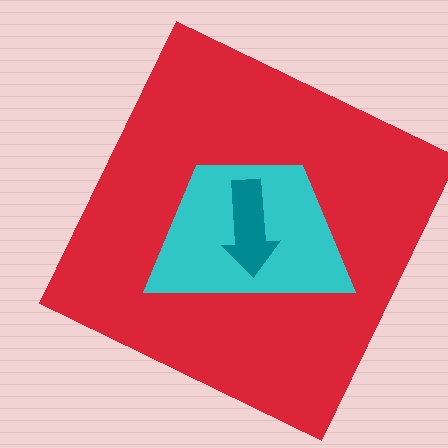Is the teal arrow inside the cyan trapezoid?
Yes.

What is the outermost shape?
The red square.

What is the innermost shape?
The teal arrow.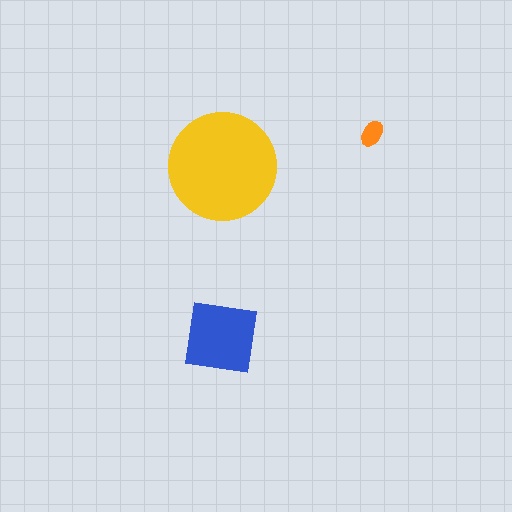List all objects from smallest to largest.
The orange ellipse, the blue square, the yellow circle.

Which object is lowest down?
The blue square is bottommost.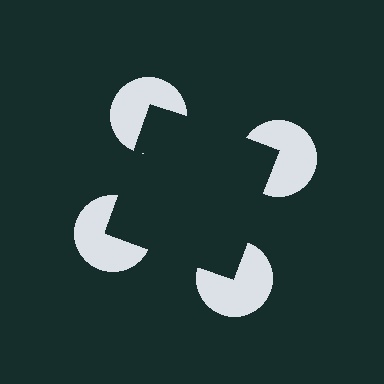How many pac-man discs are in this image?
There are 4 — one at each vertex of the illusory square.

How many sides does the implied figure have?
4 sides.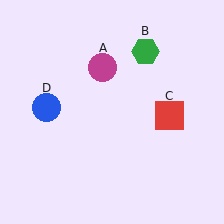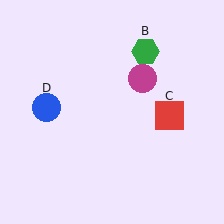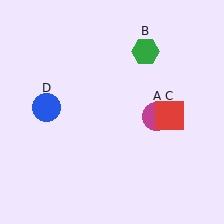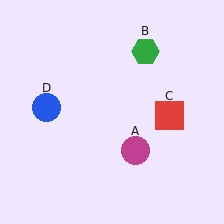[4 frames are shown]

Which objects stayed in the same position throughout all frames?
Green hexagon (object B) and red square (object C) and blue circle (object D) remained stationary.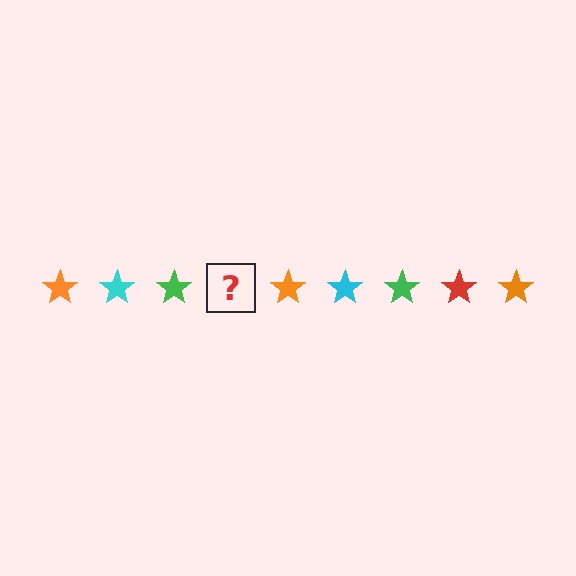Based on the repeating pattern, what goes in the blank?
The blank should be a red star.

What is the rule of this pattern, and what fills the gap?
The rule is that the pattern cycles through orange, cyan, green, red stars. The gap should be filled with a red star.